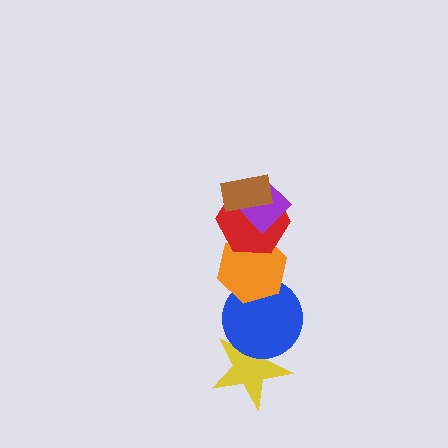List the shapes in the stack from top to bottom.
From top to bottom: the brown rectangle, the purple diamond, the red hexagon, the orange hexagon, the blue circle, the yellow star.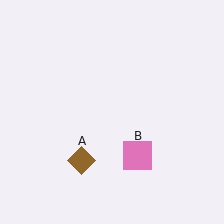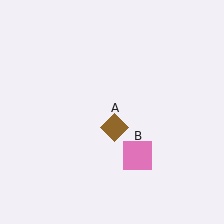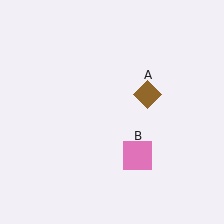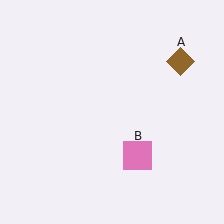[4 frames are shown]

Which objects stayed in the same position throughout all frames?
Pink square (object B) remained stationary.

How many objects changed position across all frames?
1 object changed position: brown diamond (object A).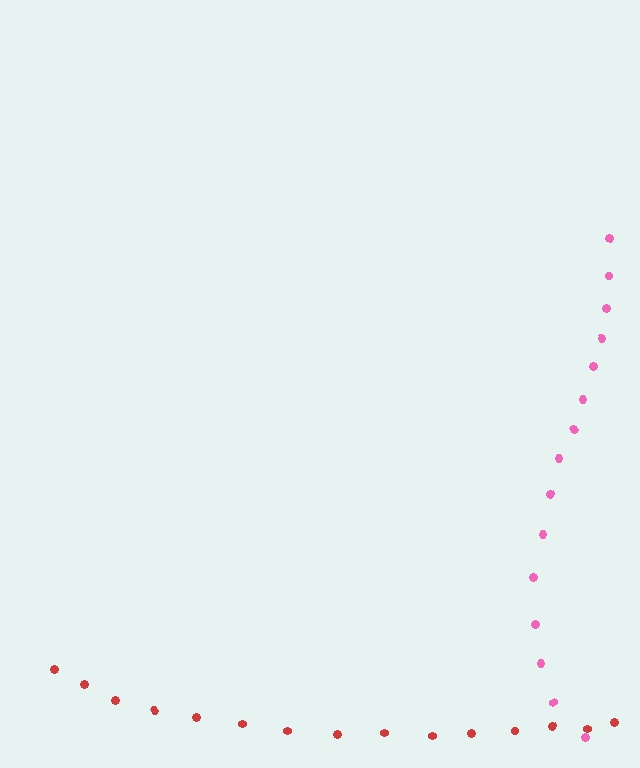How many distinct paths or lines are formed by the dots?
There are 2 distinct paths.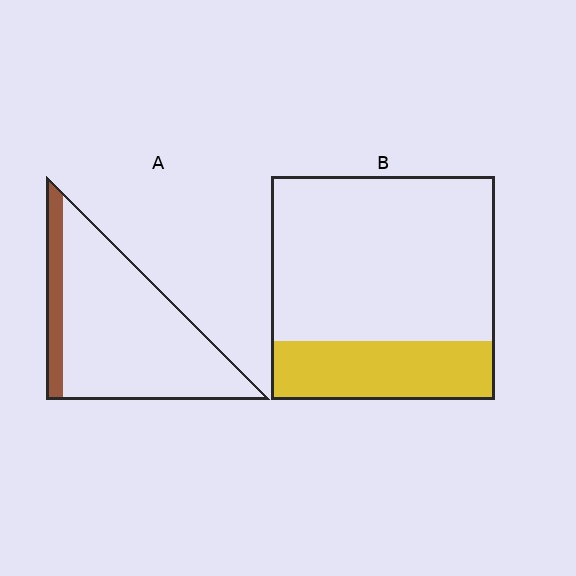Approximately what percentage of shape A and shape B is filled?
A is approximately 15% and B is approximately 25%.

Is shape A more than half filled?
No.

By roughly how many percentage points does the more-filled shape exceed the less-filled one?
By roughly 10 percentage points (B over A).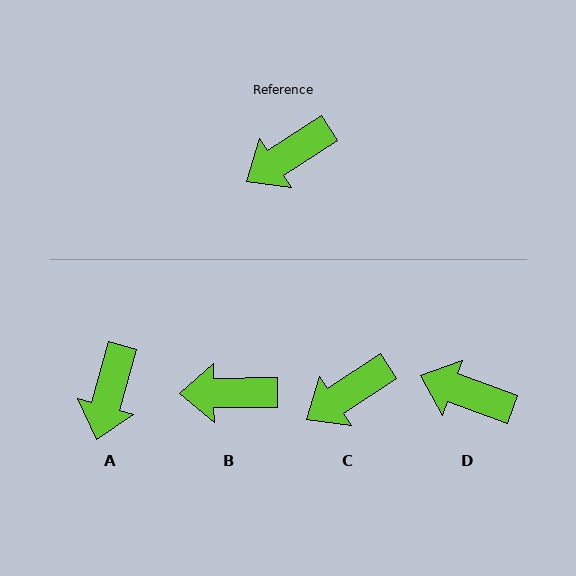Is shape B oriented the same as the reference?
No, it is off by about 33 degrees.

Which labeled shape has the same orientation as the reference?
C.